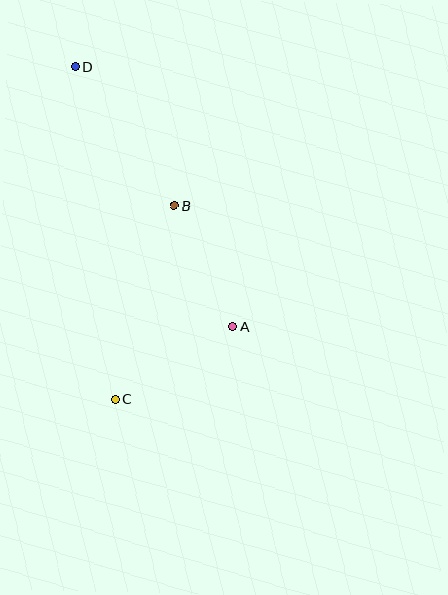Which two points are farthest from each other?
Points C and D are farthest from each other.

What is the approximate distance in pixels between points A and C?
The distance between A and C is approximately 138 pixels.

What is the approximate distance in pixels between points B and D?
The distance between B and D is approximately 170 pixels.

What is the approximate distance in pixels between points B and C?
The distance between B and C is approximately 203 pixels.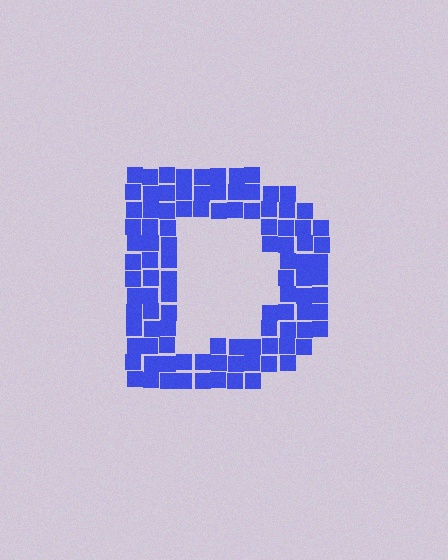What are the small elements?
The small elements are squares.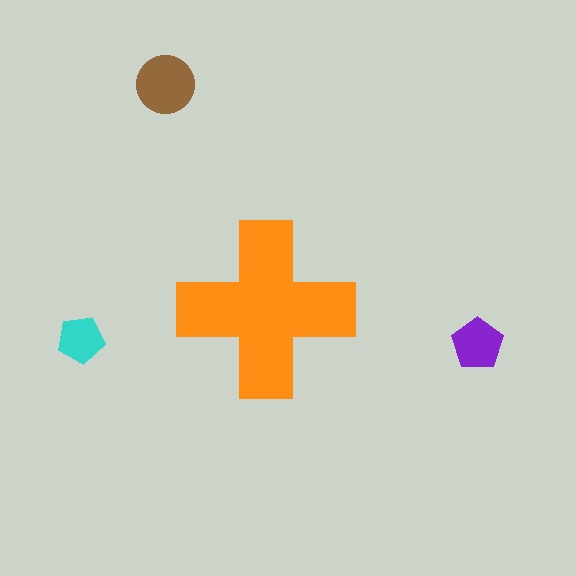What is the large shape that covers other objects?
An orange cross.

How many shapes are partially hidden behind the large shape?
0 shapes are partially hidden.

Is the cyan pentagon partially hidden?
No, the cyan pentagon is fully visible.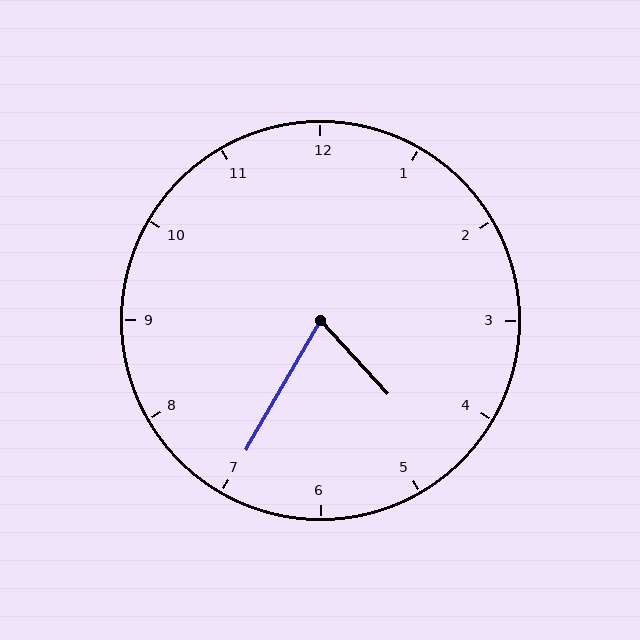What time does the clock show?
4:35.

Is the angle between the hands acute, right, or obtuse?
It is acute.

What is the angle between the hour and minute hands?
Approximately 72 degrees.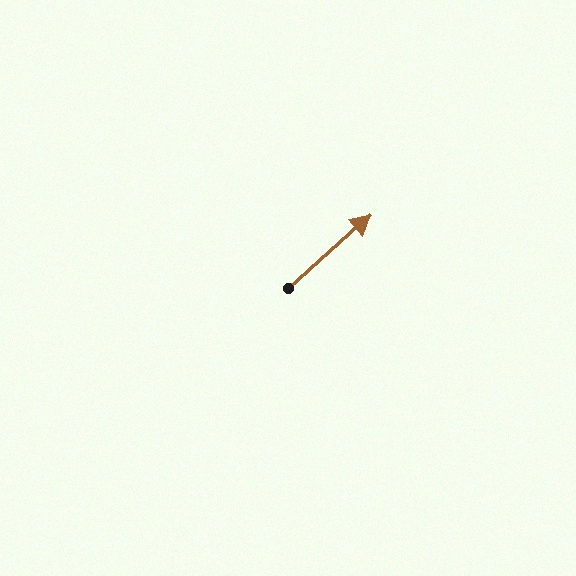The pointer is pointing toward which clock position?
Roughly 2 o'clock.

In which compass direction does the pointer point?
Northeast.